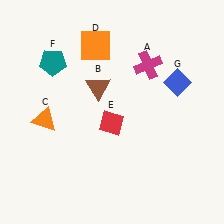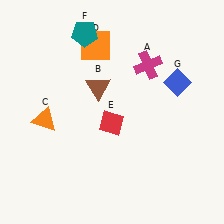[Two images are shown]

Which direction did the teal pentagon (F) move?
The teal pentagon (F) moved right.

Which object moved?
The teal pentagon (F) moved right.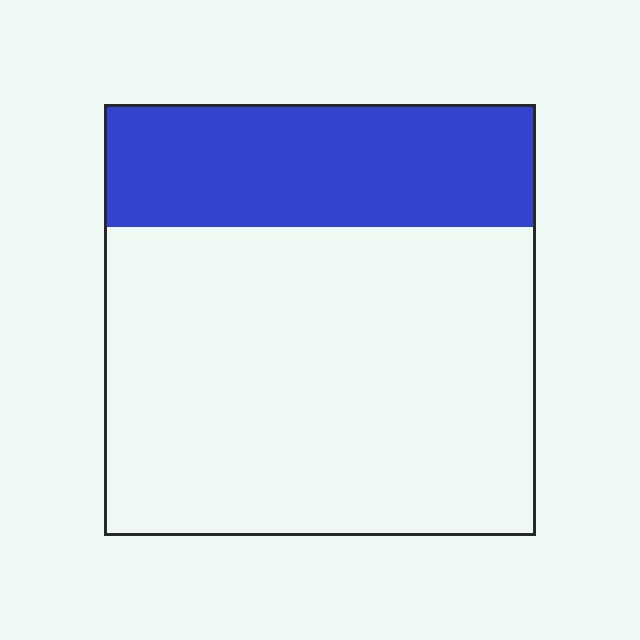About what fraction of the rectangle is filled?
About one quarter (1/4).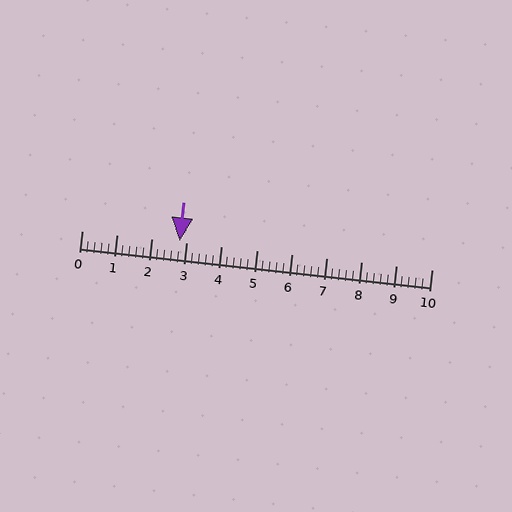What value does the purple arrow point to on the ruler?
The purple arrow points to approximately 2.8.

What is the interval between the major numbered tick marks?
The major tick marks are spaced 1 units apart.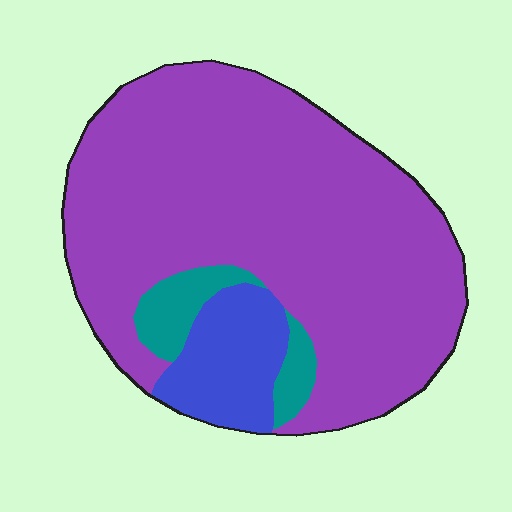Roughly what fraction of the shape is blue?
Blue takes up about one eighth (1/8) of the shape.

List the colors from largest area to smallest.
From largest to smallest: purple, blue, teal.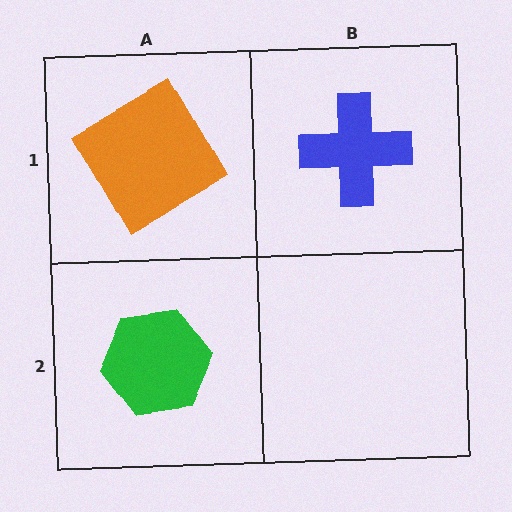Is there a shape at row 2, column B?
No, that cell is empty.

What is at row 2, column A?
A green hexagon.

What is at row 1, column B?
A blue cross.